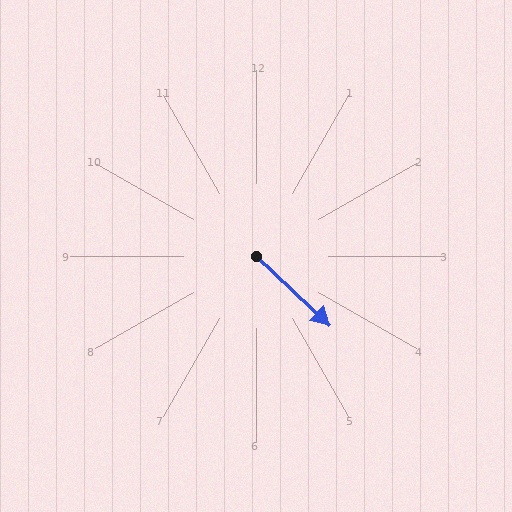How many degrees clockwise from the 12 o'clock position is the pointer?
Approximately 133 degrees.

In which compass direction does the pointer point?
Southeast.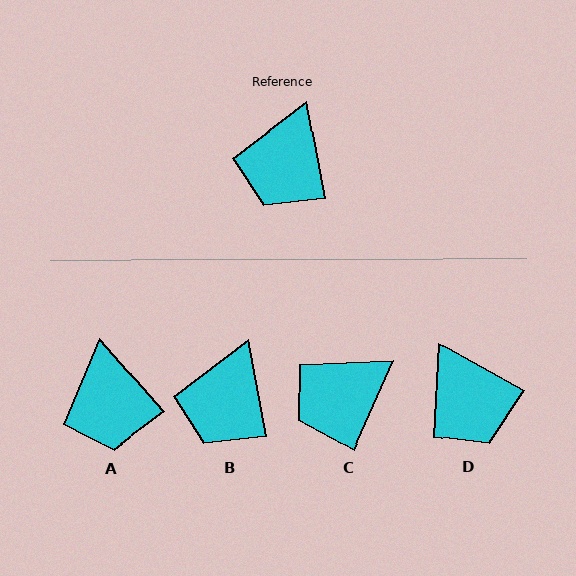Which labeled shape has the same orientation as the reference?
B.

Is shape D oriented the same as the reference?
No, it is off by about 50 degrees.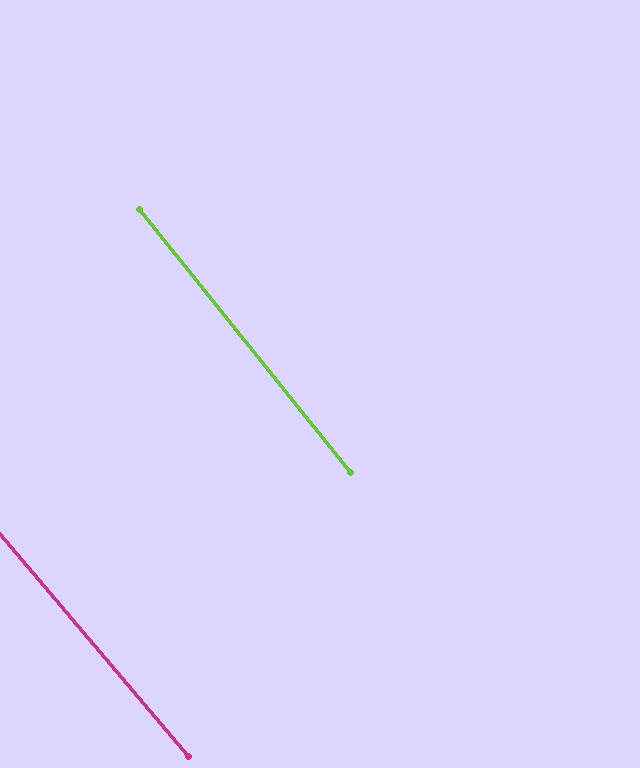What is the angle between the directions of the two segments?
Approximately 2 degrees.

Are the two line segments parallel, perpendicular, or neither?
Parallel — their directions differ by only 1.8°.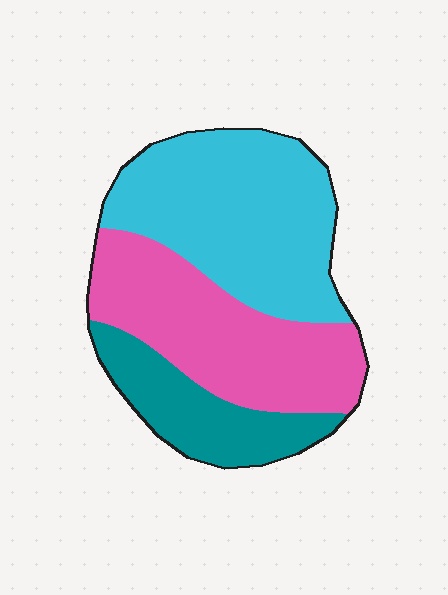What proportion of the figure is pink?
Pink takes up about three eighths (3/8) of the figure.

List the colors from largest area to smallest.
From largest to smallest: cyan, pink, teal.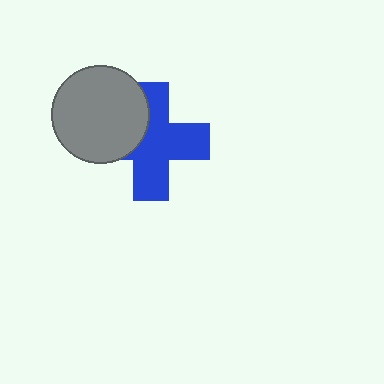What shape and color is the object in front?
The object in front is a gray circle.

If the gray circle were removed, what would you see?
You would see the complete blue cross.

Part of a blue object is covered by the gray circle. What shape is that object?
It is a cross.